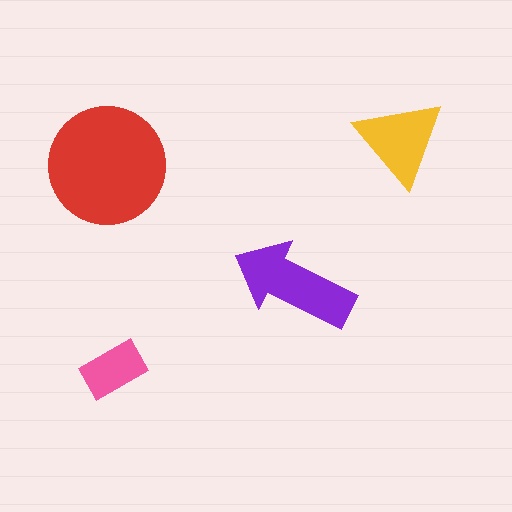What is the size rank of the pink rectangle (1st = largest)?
4th.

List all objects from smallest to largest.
The pink rectangle, the yellow triangle, the purple arrow, the red circle.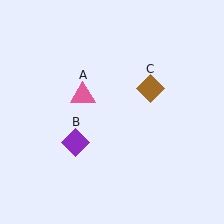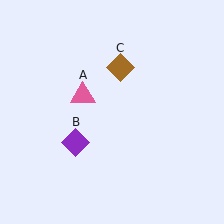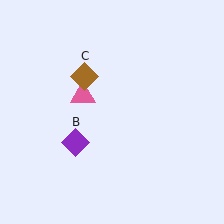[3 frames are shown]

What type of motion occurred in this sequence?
The brown diamond (object C) rotated counterclockwise around the center of the scene.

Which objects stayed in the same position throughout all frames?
Pink triangle (object A) and purple diamond (object B) remained stationary.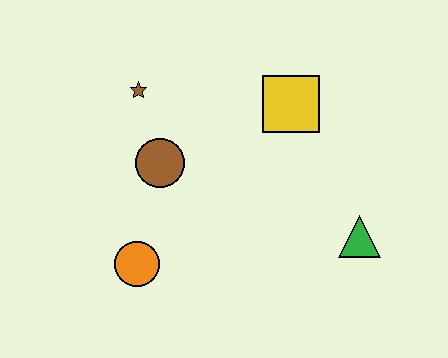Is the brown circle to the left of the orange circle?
No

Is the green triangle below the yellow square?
Yes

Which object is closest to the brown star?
The brown circle is closest to the brown star.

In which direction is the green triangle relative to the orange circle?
The green triangle is to the right of the orange circle.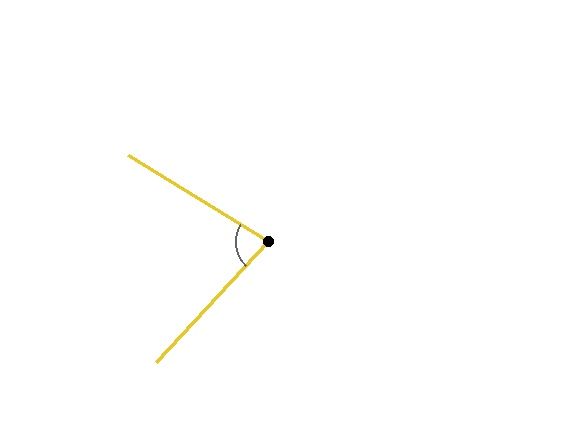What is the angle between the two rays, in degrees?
Approximately 79 degrees.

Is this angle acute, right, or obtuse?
It is acute.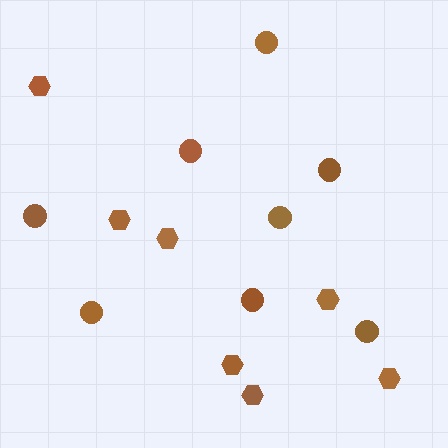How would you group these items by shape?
There are 2 groups: one group of hexagons (7) and one group of circles (8).